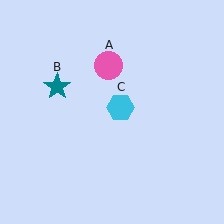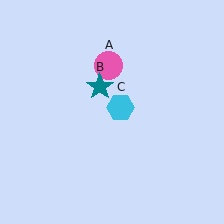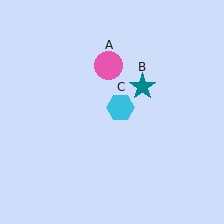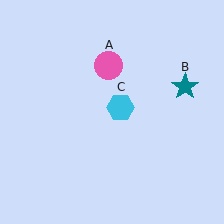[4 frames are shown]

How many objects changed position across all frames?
1 object changed position: teal star (object B).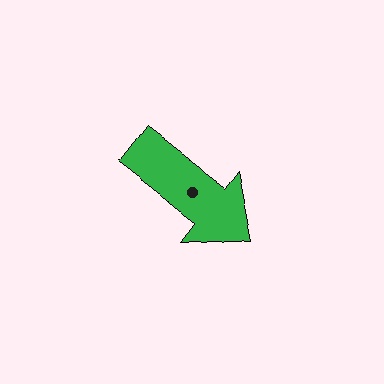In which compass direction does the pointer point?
Southeast.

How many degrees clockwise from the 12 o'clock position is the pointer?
Approximately 127 degrees.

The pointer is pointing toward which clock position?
Roughly 4 o'clock.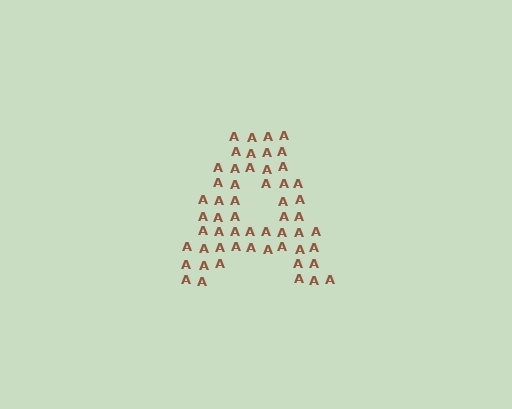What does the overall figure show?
The overall figure shows the letter A.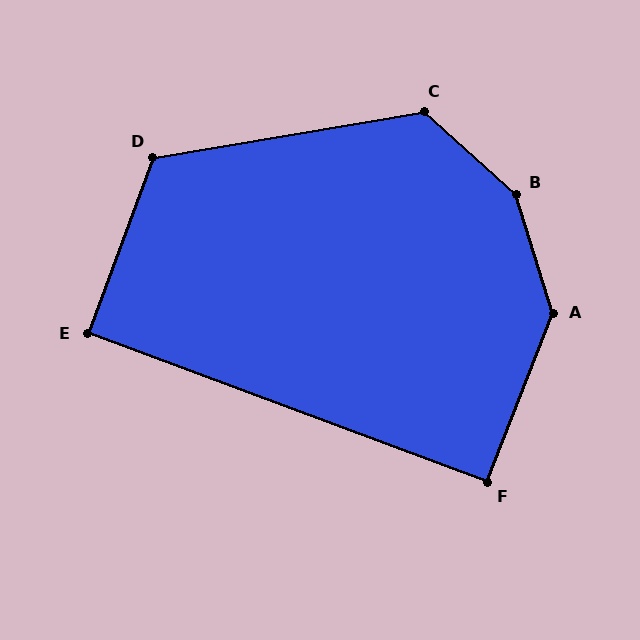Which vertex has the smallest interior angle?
E, at approximately 90 degrees.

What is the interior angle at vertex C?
Approximately 128 degrees (obtuse).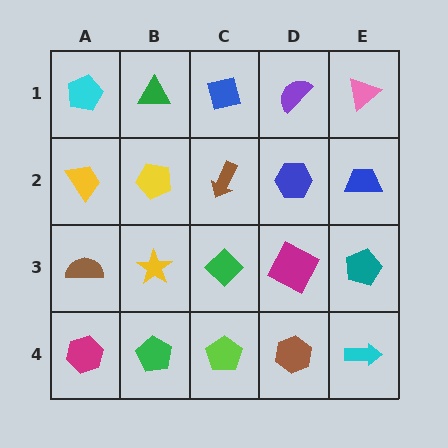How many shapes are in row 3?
5 shapes.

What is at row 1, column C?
A blue square.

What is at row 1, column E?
A pink triangle.